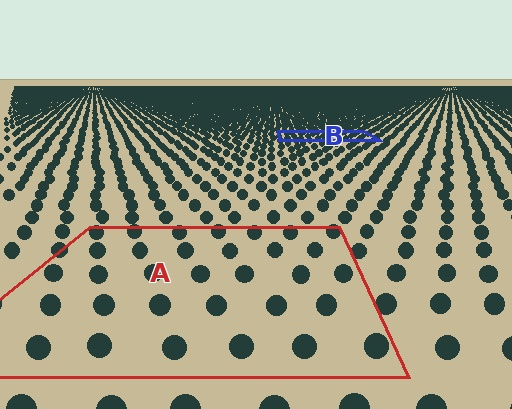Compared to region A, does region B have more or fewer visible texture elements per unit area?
Region B has more texture elements per unit area — they are packed more densely because it is farther away.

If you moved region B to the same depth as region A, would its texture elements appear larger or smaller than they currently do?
They would appear larger. At a closer depth, the same texture elements are projected at a bigger on-screen size.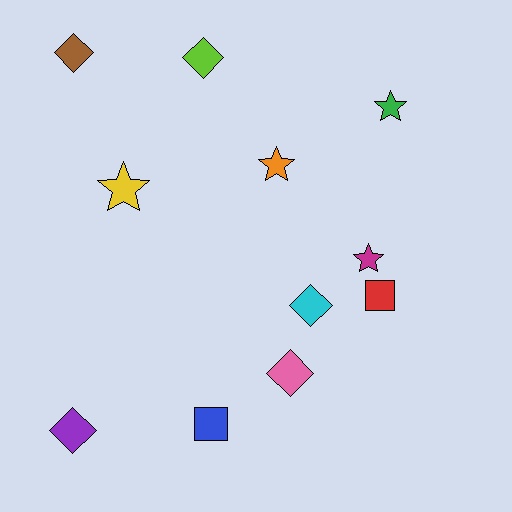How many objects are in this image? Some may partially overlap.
There are 11 objects.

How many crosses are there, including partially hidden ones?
There are no crosses.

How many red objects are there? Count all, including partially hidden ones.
There is 1 red object.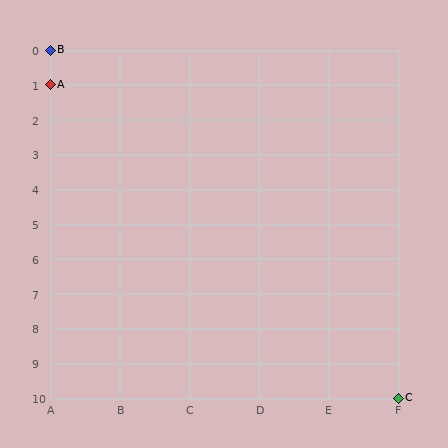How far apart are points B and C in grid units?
Points B and C are 5 columns and 10 rows apart (about 11.2 grid units diagonally).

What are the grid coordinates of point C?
Point C is at grid coordinates (F, 10).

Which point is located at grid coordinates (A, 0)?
Point B is at (A, 0).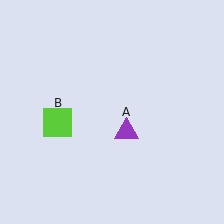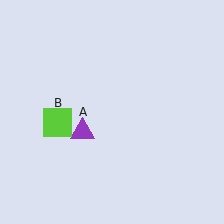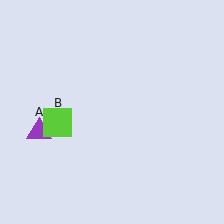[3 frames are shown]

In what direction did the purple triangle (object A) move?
The purple triangle (object A) moved left.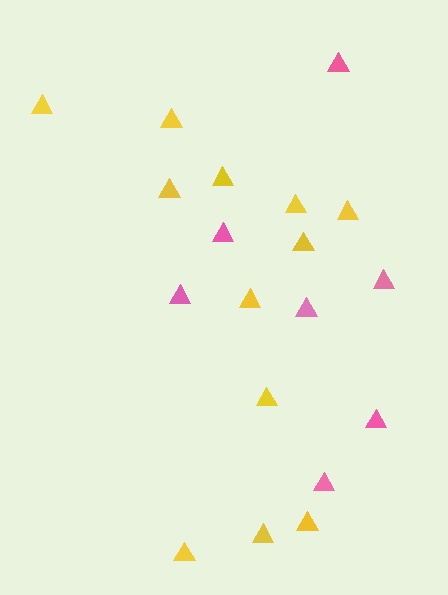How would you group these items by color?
There are 2 groups: one group of pink triangles (7) and one group of yellow triangles (12).